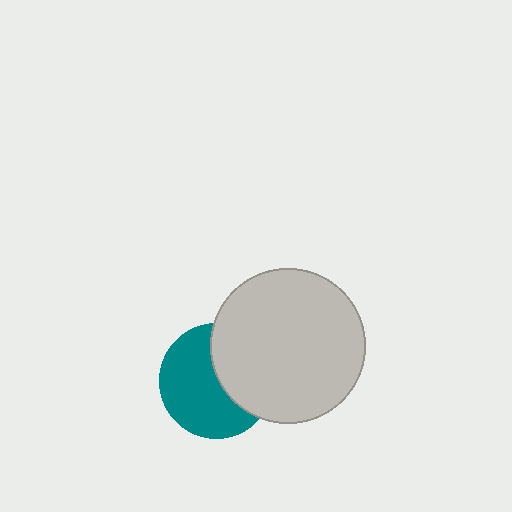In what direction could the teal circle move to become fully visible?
The teal circle could move left. That would shift it out from behind the light gray circle entirely.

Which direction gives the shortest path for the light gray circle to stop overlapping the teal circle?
Moving right gives the shortest separation.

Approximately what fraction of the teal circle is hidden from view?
Roughly 40% of the teal circle is hidden behind the light gray circle.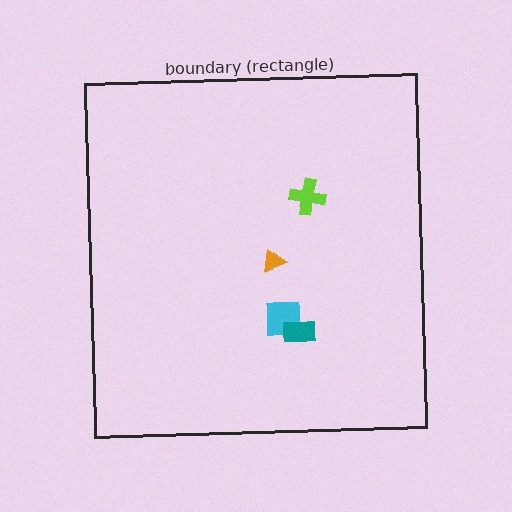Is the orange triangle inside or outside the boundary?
Inside.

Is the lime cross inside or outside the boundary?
Inside.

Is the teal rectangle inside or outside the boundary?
Inside.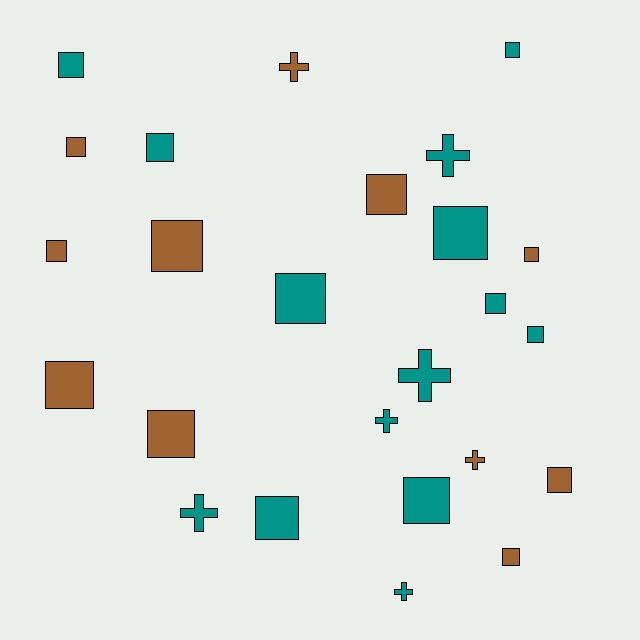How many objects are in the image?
There are 25 objects.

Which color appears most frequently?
Teal, with 14 objects.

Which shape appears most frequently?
Square, with 18 objects.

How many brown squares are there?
There are 9 brown squares.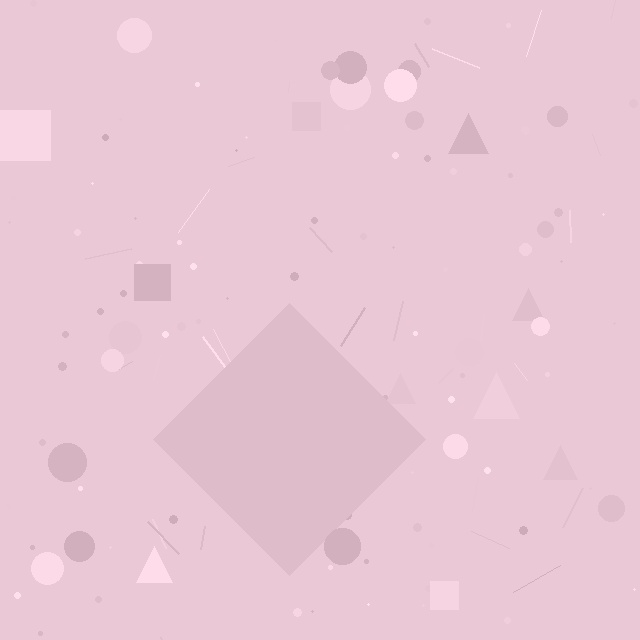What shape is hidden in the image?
A diamond is hidden in the image.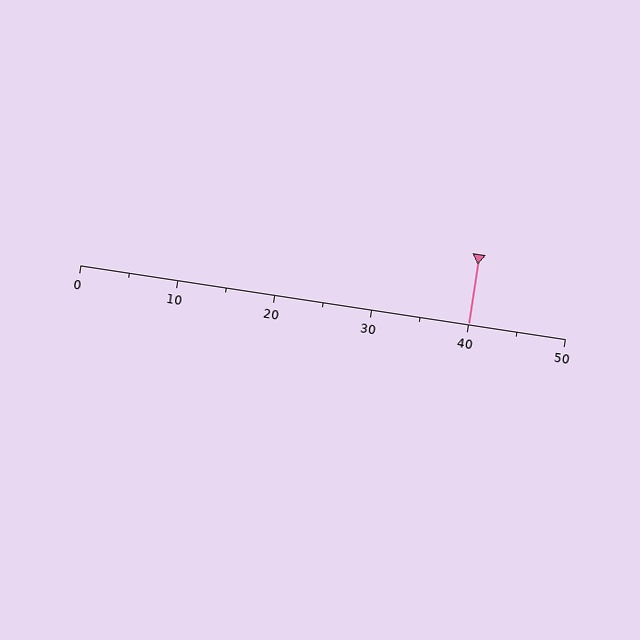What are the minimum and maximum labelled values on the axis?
The axis runs from 0 to 50.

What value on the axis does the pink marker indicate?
The marker indicates approximately 40.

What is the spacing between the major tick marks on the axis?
The major ticks are spaced 10 apart.